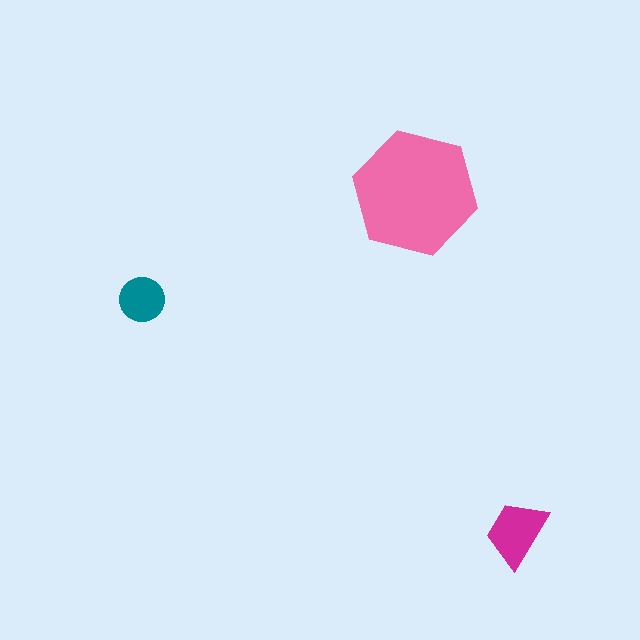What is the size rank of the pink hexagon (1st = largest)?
1st.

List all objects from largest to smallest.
The pink hexagon, the magenta trapezoid, the teal circle.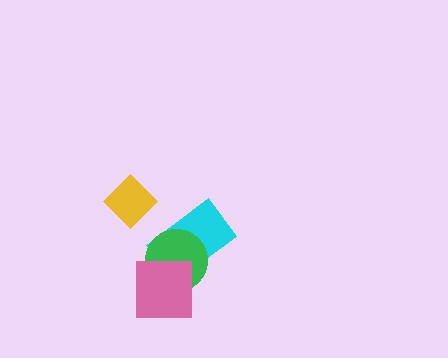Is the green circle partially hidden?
Yes, it is partially covered by another shape.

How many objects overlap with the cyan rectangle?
2 objects overlap with the cyan rectangle.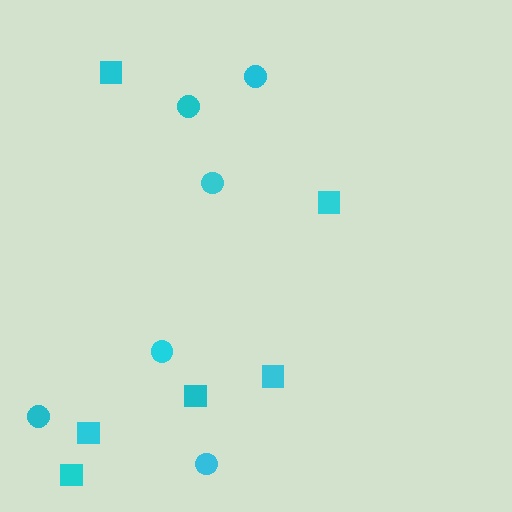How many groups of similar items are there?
There are 2 groups: one group of squares (6) and one group of circles (6).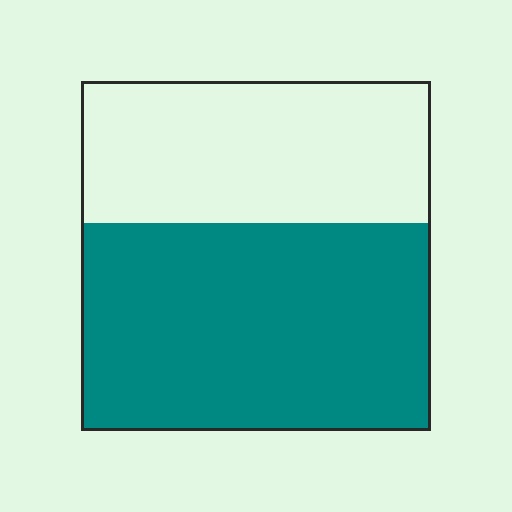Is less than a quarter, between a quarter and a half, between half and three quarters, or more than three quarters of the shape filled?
Between half and three quarters.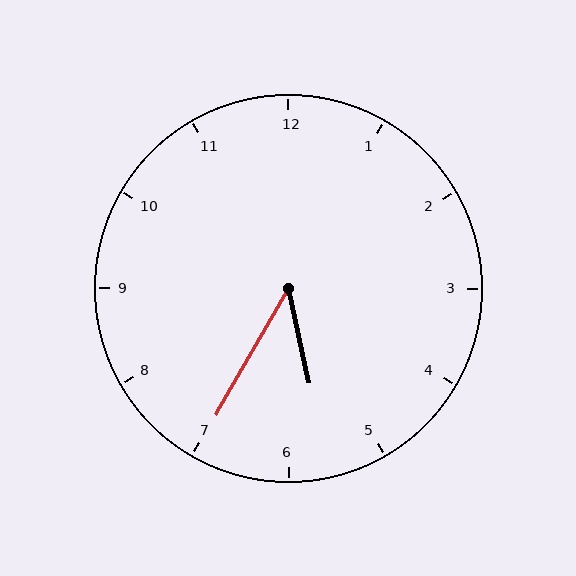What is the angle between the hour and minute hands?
Approximately 42 degrees.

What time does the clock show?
5:35.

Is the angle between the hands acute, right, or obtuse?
It is acute.